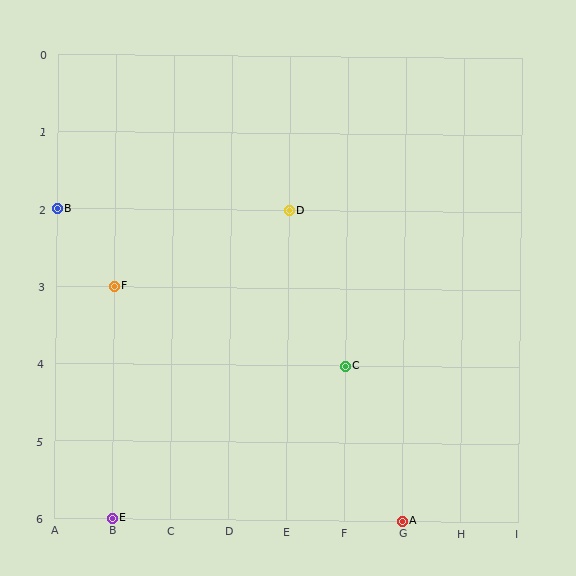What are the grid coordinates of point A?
Point A is at grid coordinates (G, 6).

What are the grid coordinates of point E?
Point E is at grid coordinates (B, 6).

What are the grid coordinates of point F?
Point F is at grid coordinates (B, 3).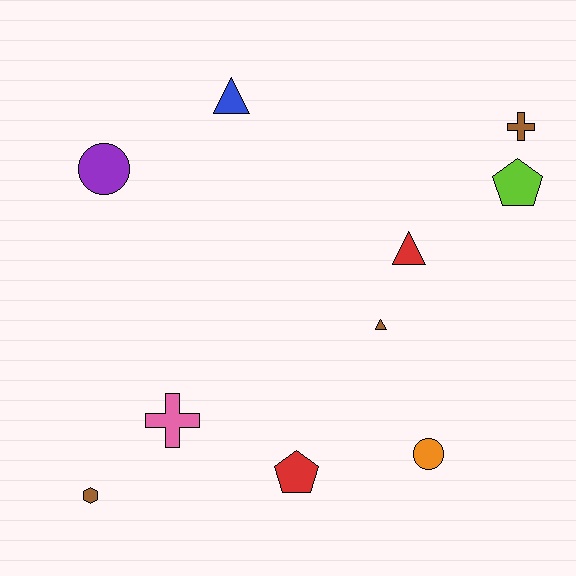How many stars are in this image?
There are no stars.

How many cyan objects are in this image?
There are no cyan objects.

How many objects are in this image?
There are 10 objects.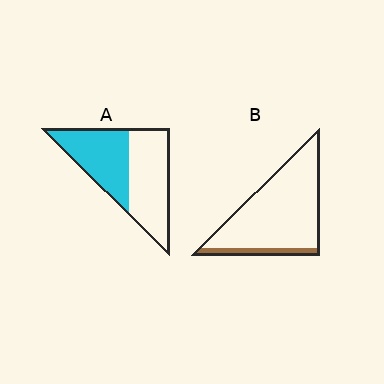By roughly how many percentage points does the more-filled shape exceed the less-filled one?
By roughly 35 percentage points (A over B).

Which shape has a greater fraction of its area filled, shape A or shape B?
Shape A.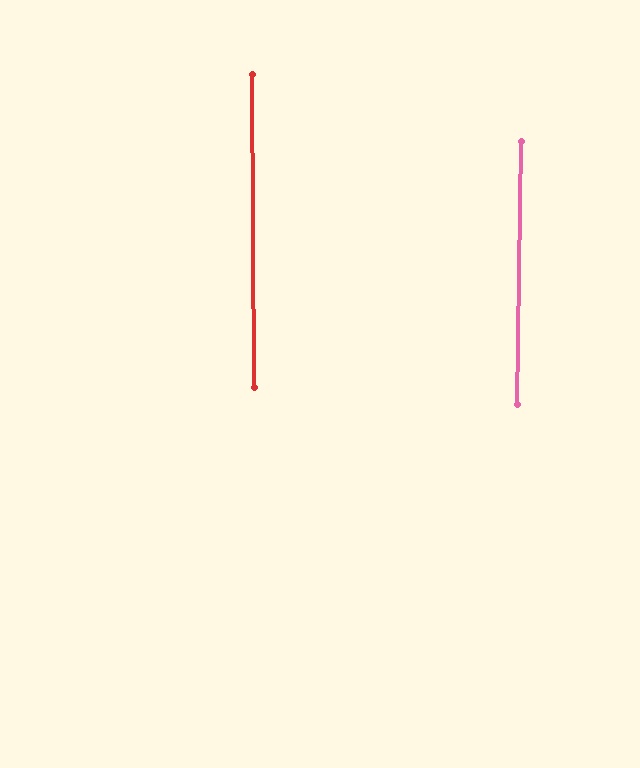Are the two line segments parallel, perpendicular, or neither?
Parallel — their directions differ by only 1.3°.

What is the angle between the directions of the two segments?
Approximately 1 degree.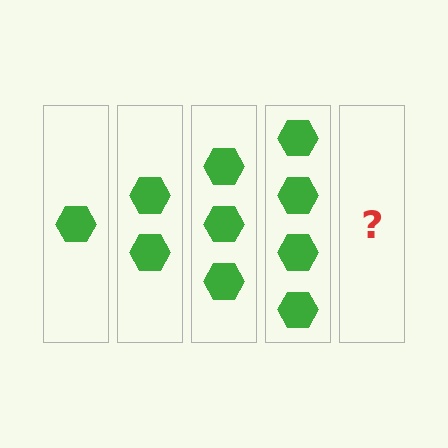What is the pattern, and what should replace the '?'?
The pattern is that each step adds one more hexagon. The '?' should be 5 hexagons.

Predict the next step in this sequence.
The next step is 5 hexagons.